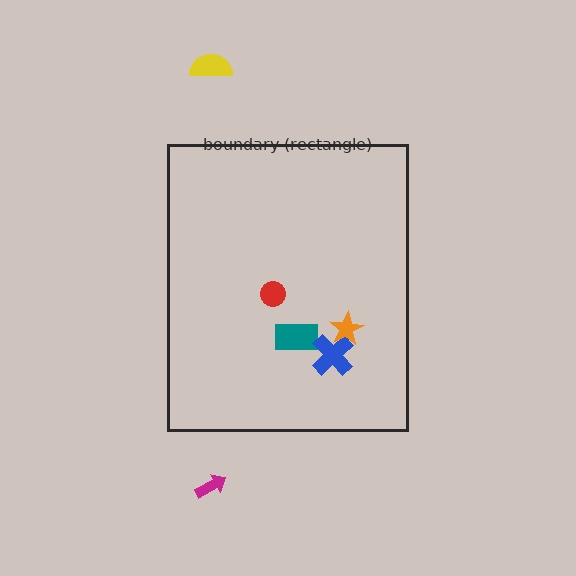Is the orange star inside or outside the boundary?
Inside.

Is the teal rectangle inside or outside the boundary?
Inside.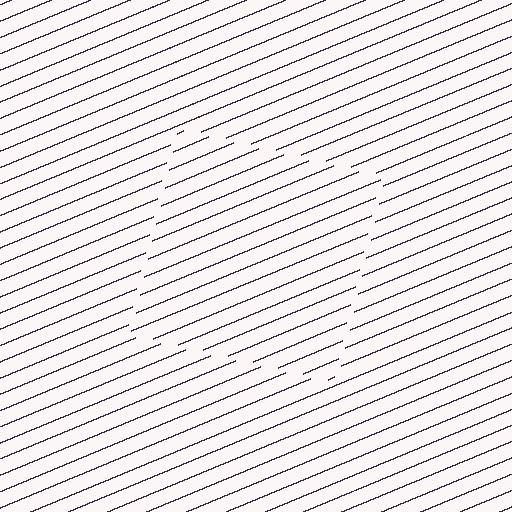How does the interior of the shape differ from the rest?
The interior of the shape contains the same grating, shifted by half a period — the contour is defined by the phase discontinuity where line-ends from the inner and outer gratings abut.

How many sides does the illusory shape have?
4 sides — the line-ends trace a square.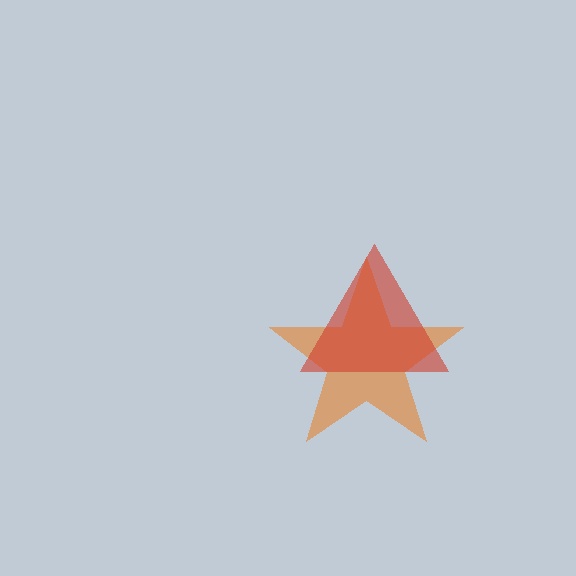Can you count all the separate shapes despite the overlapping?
Yes, there are 2 separate shapes.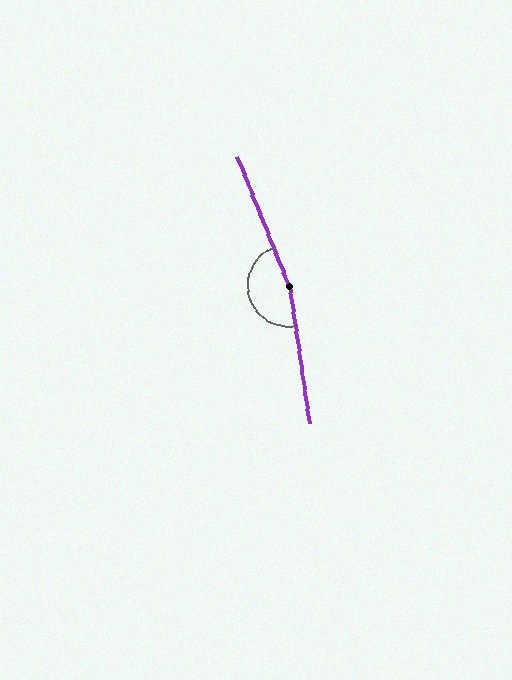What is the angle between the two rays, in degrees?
Approximately 167 degrees.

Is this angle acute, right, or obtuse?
It is obtuse.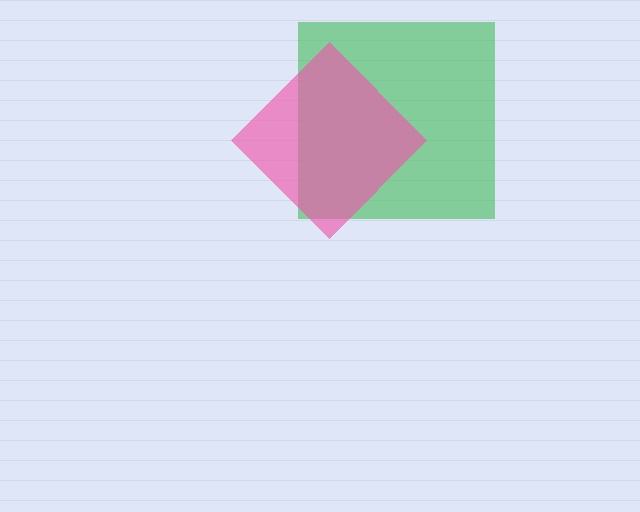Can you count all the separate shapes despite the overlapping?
Yes, there are 2 separate shapes.